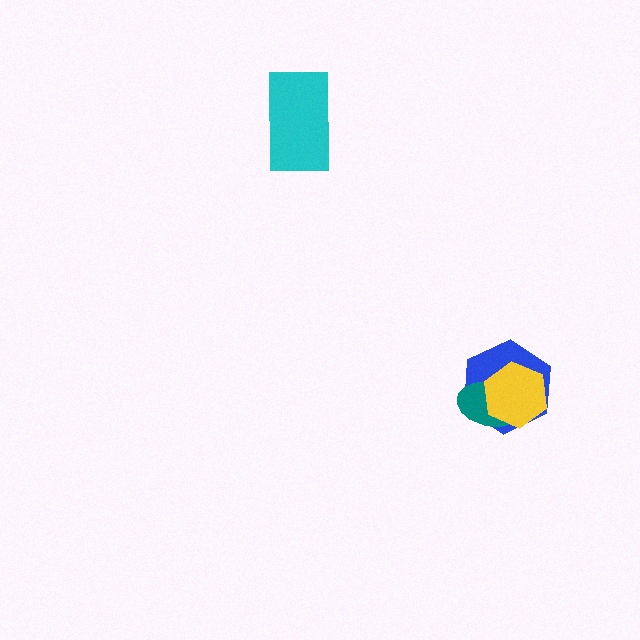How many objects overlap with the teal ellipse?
2 objects overlap with the teal ellipse.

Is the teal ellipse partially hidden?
Yes, it is partially covered by another shape.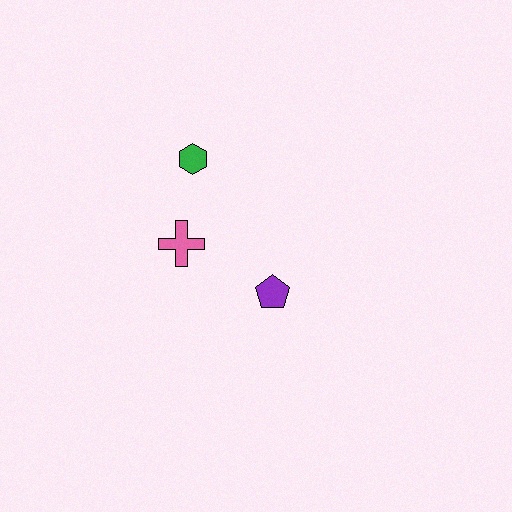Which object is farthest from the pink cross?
The purple pentagon is farthest from the pink cross.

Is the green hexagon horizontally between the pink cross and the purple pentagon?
Yes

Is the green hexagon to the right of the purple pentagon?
No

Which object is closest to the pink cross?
The green hexagon is closest to the pink cross.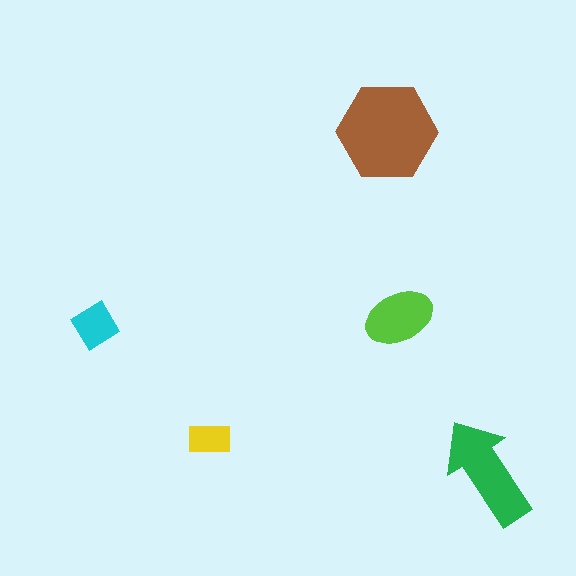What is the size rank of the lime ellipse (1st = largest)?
3rd.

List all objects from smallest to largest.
The yellow rectangle, the cyan diamond, the lime ellipse, the green arrow, the brown hexagon.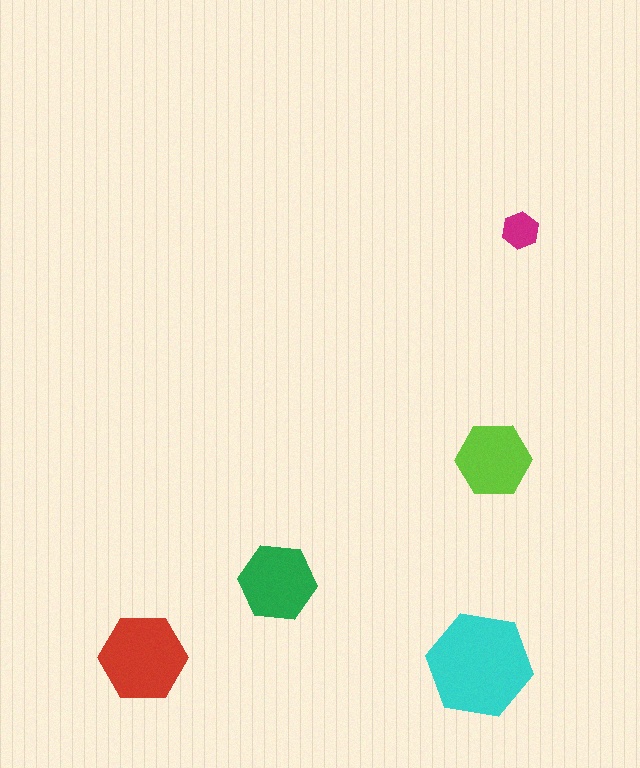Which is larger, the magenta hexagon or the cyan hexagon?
The cyan one.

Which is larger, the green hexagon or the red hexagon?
The red one.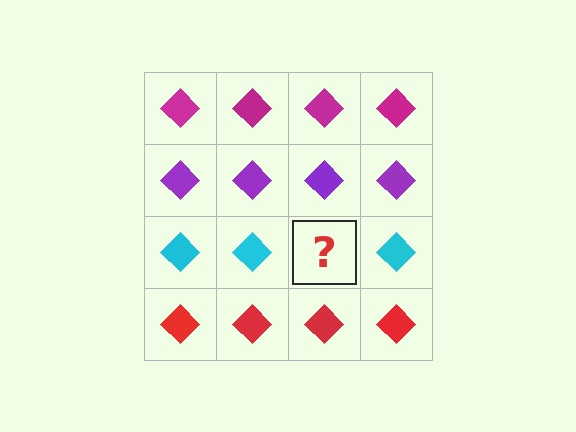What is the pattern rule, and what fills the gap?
The rule is that each row has a consistent color. The gap should be filled with a cyan diamond.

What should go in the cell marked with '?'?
The missing cell should contain a cyan diamond.